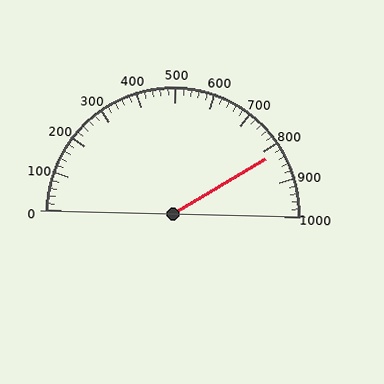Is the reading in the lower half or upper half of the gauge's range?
The reading is in the upper half of the range (0 to 1000).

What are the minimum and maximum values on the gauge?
The gauge ranges from 0 to 1000.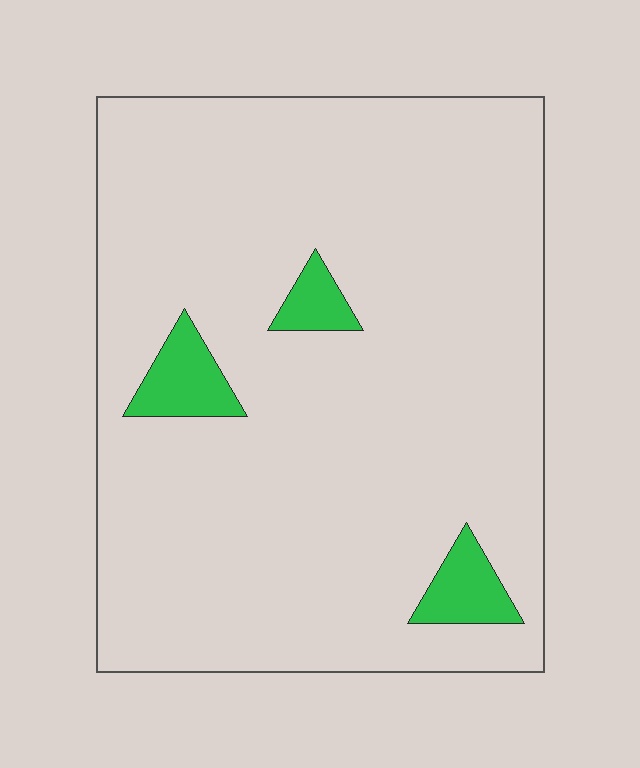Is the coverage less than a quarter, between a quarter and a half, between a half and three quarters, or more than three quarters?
Less than a quarter.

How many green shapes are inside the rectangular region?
3.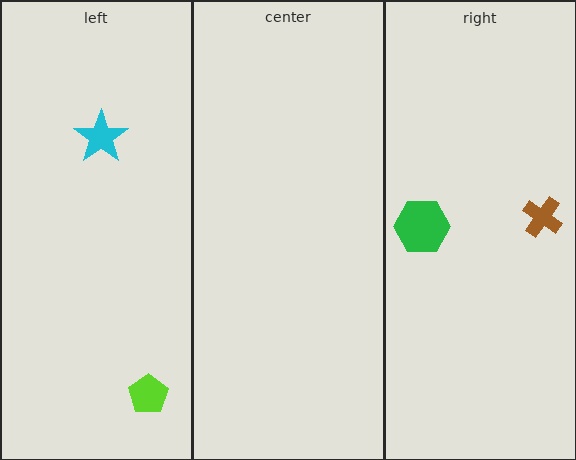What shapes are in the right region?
The brown cross, the green hexagon.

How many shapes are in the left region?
2.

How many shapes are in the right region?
2.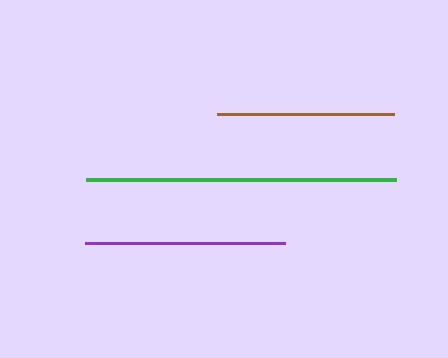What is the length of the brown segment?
The brown segment is approximately 177 pixels long.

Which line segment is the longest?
The green line is the longest at approximately 309 pixels.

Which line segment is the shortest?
The brown line is the shortest at approximately 177 pixels.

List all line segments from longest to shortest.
From longest to shortest: green, purple, brown.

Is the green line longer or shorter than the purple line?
The green line is longer than the purple line.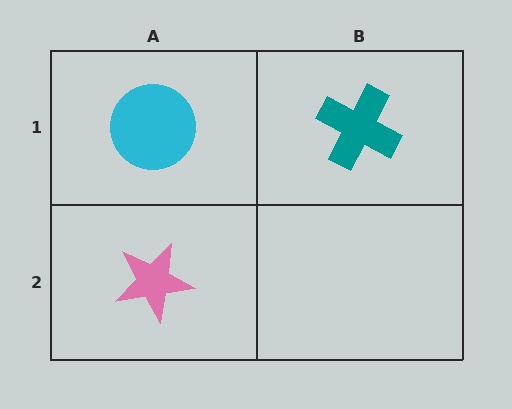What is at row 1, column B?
A teal cross.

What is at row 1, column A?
A cyan circle.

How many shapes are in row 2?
1 shape.